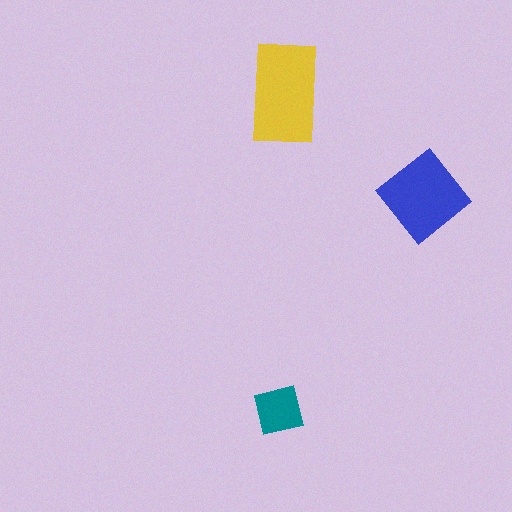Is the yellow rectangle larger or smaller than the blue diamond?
Larger.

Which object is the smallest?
The teal square.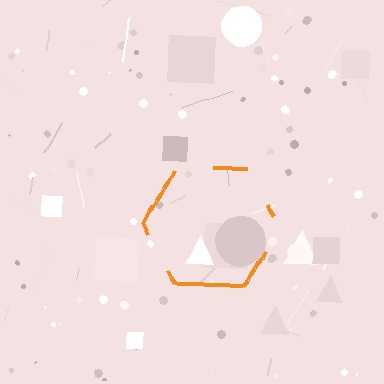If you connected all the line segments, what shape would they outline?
They would outline a hexagon.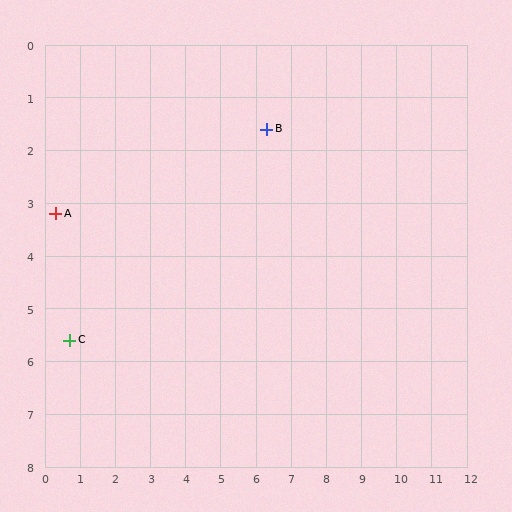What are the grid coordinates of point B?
Point B is at approximately (6.3, 1.6).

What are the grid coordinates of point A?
Point A is at approximately (0.3, 3.2).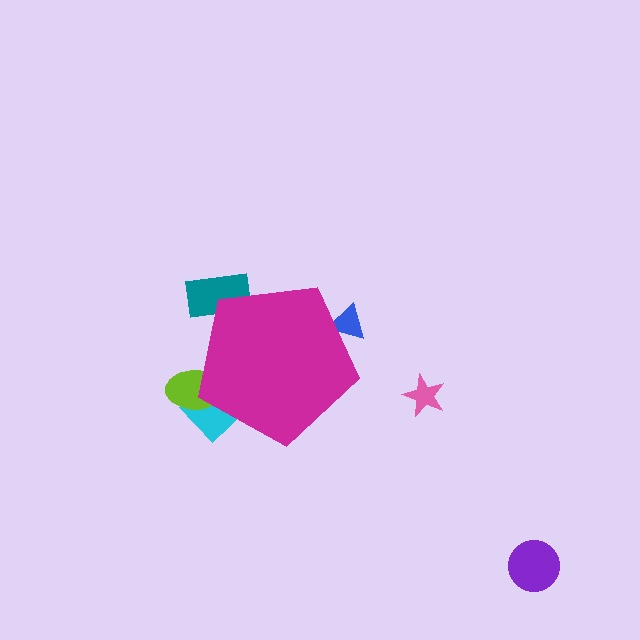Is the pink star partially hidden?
No, the pink star is fully visible.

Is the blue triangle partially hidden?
Yes, the blue triangle is partially hidden behind the magenta pentagon.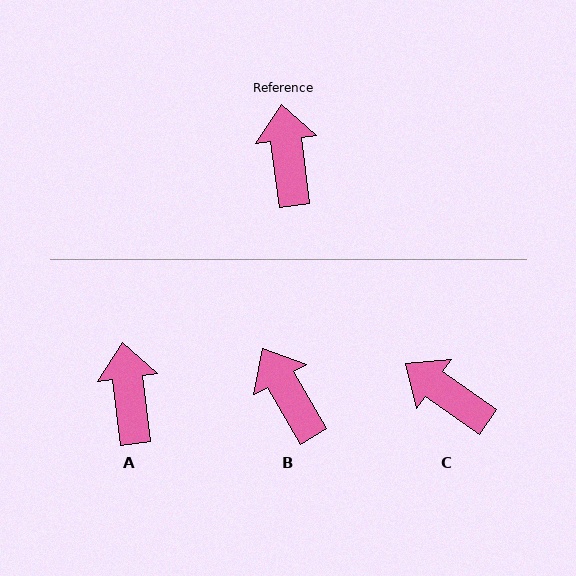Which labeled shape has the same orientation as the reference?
A.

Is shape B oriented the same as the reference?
No, it is off by about 23 degrees.